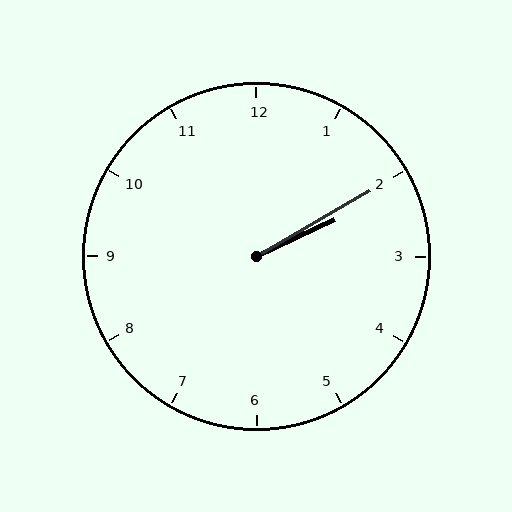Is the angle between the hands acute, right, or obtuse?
It is acute.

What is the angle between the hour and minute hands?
Approximately 5 degrees.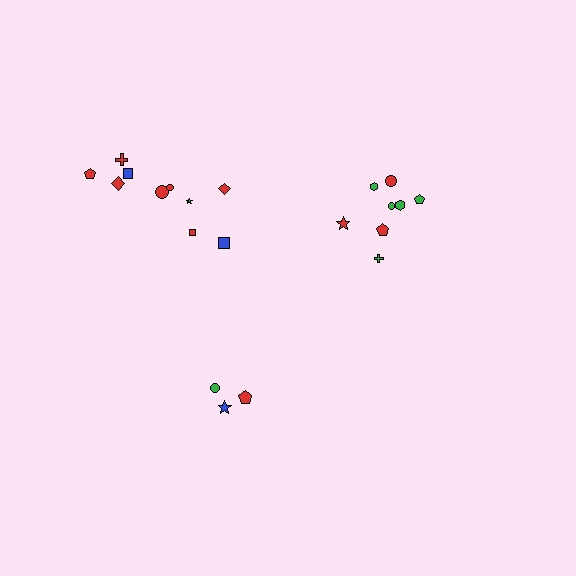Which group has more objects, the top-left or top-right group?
The top-left group.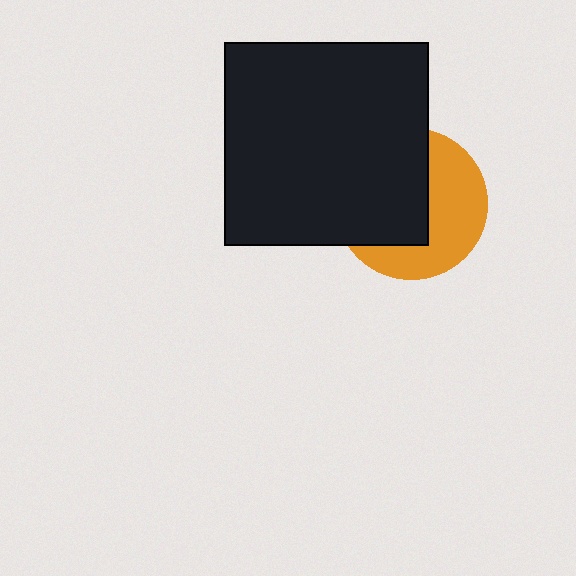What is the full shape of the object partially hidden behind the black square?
The partially hidden object is an orange circle.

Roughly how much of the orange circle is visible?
About half of it is visible (roughly 47%).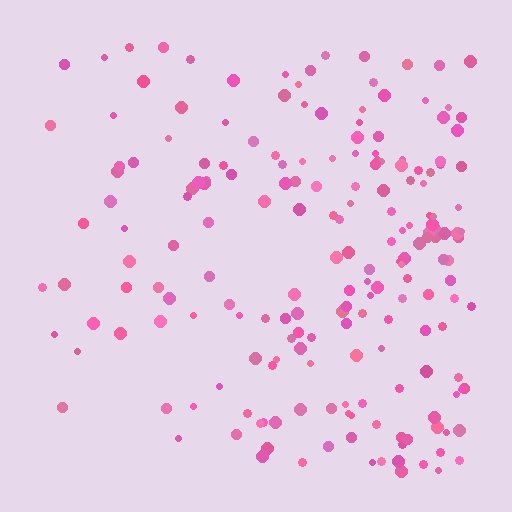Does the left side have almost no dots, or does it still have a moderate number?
Still a moderate number, just noticeably fewer than the right.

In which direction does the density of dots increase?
From left to right, with the right side densest.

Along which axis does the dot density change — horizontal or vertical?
Horizontal.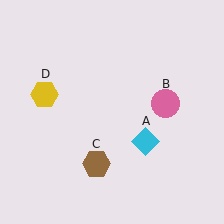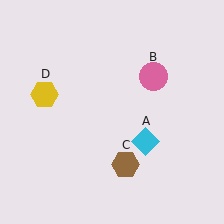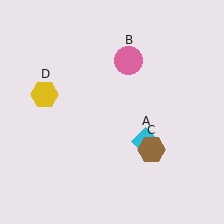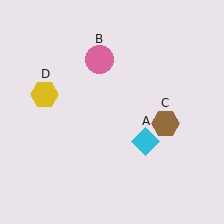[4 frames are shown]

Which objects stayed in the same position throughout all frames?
Cyan diamond (object A) and yellow hexagon (object D) remained stationary.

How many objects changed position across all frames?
2 objects changed position: pink circle (object B), brown hexagon (object C).